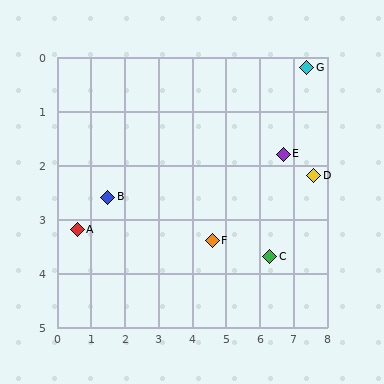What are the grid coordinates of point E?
Point E is at approximately (6.7, 1.8).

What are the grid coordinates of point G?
Point G is at approximately (7.4, 0.2).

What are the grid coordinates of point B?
Point B is at approximately (1.5, 2.6).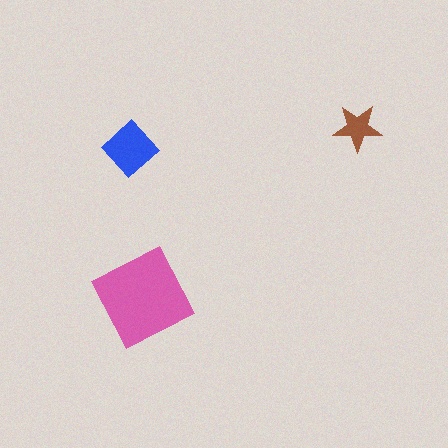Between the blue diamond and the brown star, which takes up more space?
The blue diamond.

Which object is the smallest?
The brown star.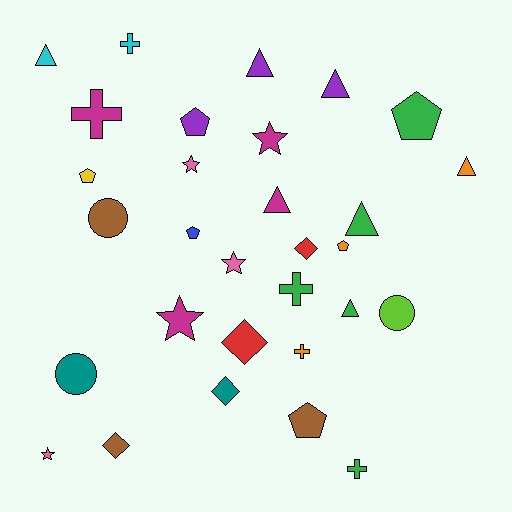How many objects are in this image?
There are 30 objects.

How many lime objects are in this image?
There is 1 lime object.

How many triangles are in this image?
There are 7 triangles.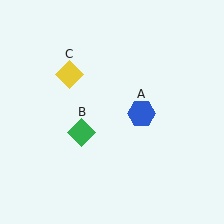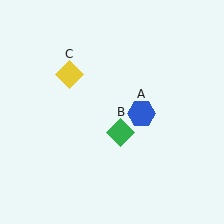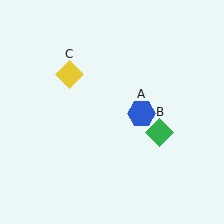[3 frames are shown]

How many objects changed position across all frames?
1 object changed position: green diamond (object B).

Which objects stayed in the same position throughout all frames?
Blue hexagon (object A) and yellow diamond (object C) remained stationary.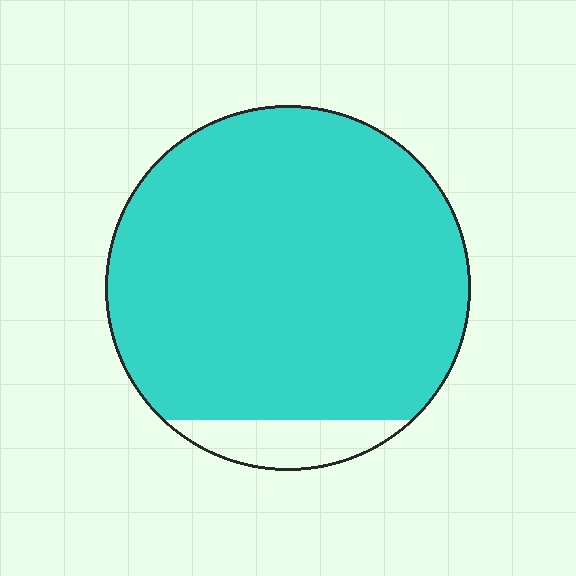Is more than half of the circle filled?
Yes.